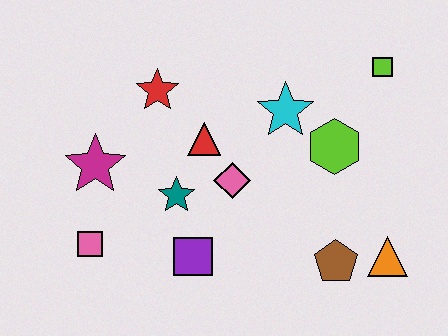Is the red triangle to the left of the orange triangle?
Yes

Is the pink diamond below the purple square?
No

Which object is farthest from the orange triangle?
The magenta star is farthest from the orange triangle.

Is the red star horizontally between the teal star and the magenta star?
Yes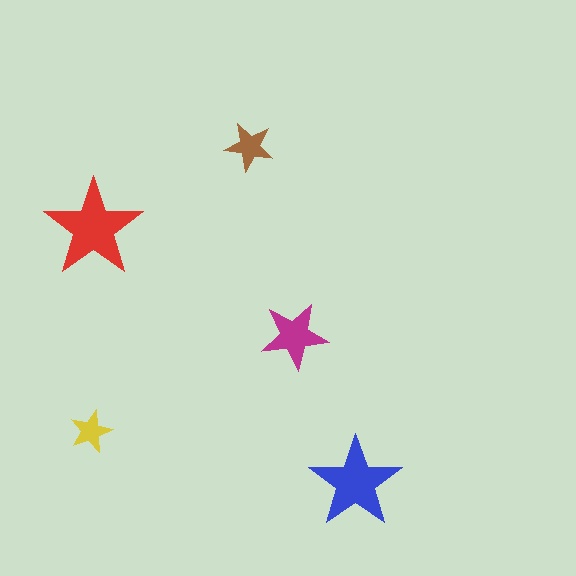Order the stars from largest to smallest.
the red one, the blue one, the magenta one, the brown one, the yellow one.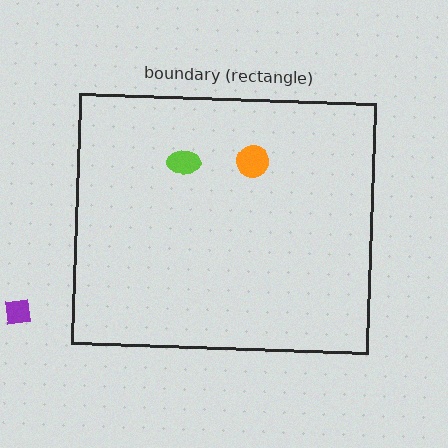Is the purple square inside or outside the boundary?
Outside.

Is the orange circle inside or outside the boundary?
Inside.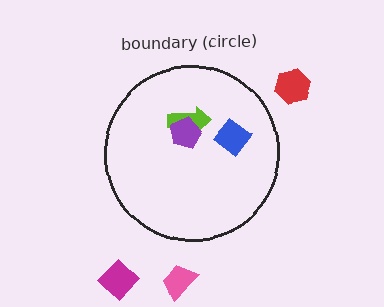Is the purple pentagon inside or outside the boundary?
Inside.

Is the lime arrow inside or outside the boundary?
Inside.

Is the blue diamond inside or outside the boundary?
Inside.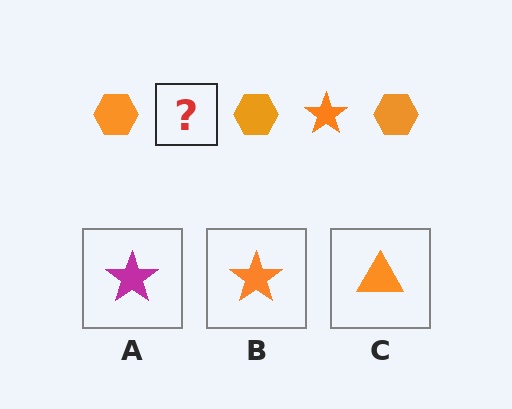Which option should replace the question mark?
Option B.